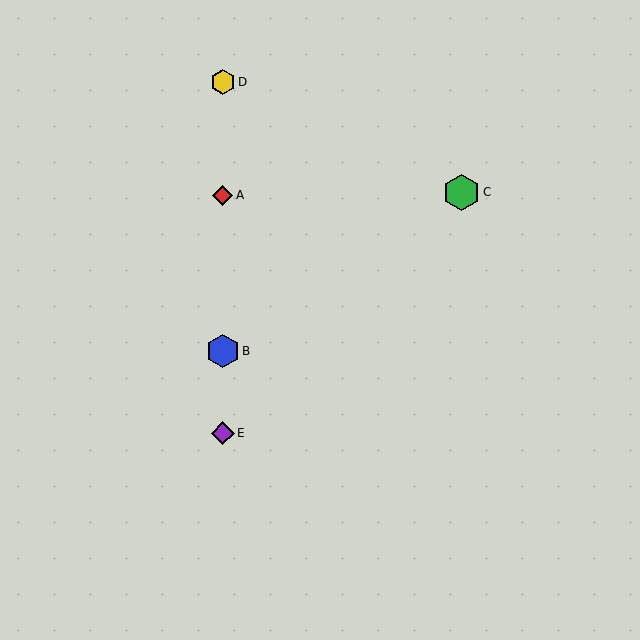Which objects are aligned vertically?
Objects A, B, D, E are aligned vertically.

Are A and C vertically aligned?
No, A is at x≈223 and C is at x≈462.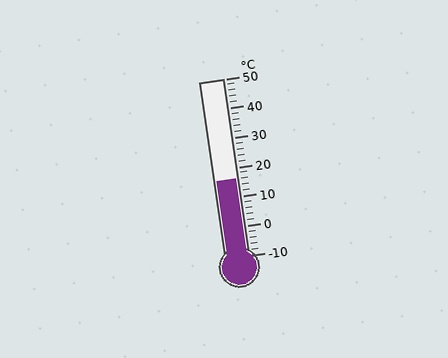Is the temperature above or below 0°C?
The temperature is above 0°C.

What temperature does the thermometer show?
The thermometer shows approximately 16°C.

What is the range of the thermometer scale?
The thermometer scale ranges from -10°C to 50°C.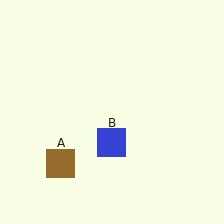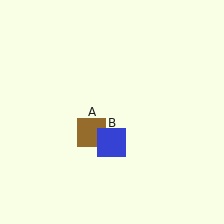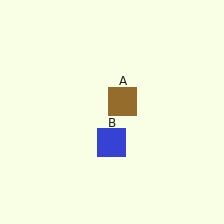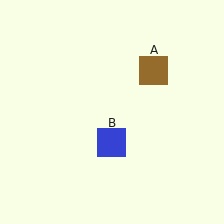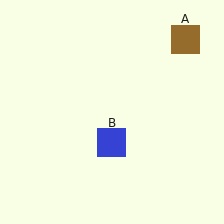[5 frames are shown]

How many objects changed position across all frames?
1 object changed position: brown square (object A).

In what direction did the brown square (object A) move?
The brown square (object A) moved up and to the right.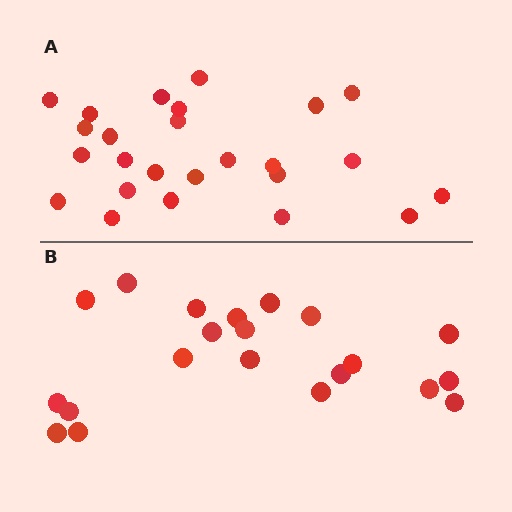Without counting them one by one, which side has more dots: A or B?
Region A (the top region) has more dots.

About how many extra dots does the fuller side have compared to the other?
Region A has about 4 more dots than region B.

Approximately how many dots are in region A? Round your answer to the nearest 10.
About 20 dots. (The exact count is 25, which rounds to 20.)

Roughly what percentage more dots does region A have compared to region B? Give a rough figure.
About 20% more.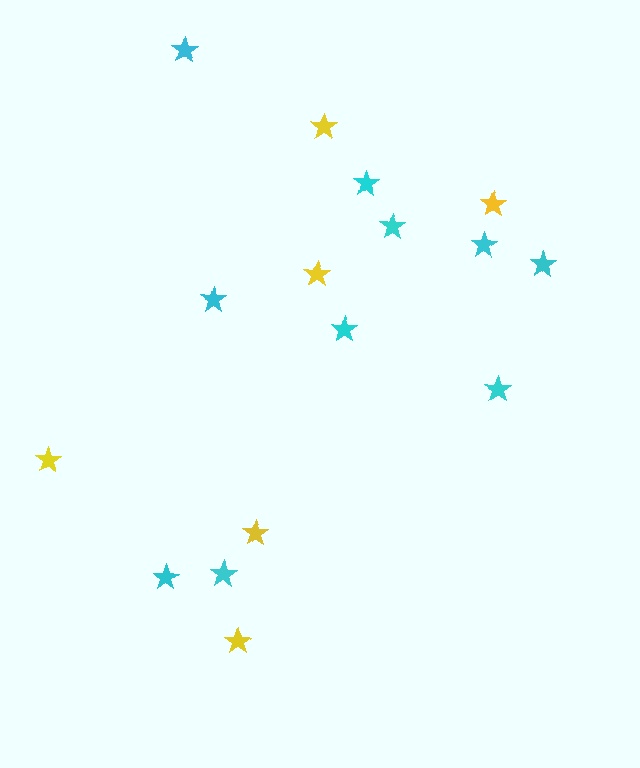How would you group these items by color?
There are 2 groups: one group of cyan stars (10) and one group of yellow stars (6).